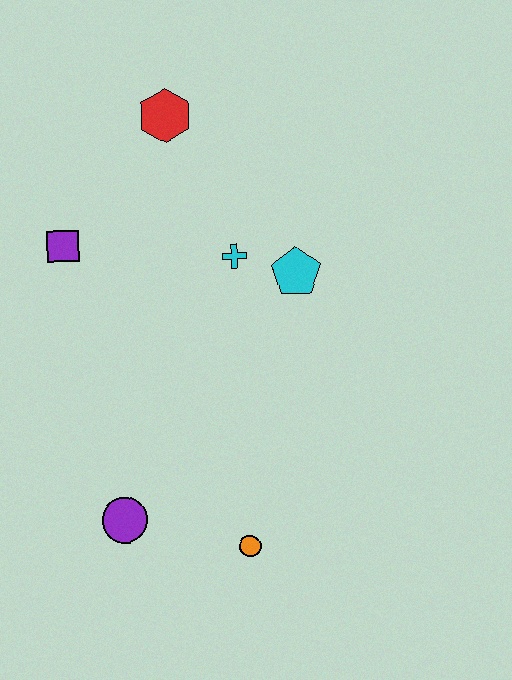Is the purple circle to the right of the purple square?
Yes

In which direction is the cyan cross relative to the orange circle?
The cyan cross is above the orange circle.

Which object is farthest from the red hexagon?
The orange circle is farthest from the red hexagon.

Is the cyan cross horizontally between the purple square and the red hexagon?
No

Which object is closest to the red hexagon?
The cyan cross is closest to the red hexagon.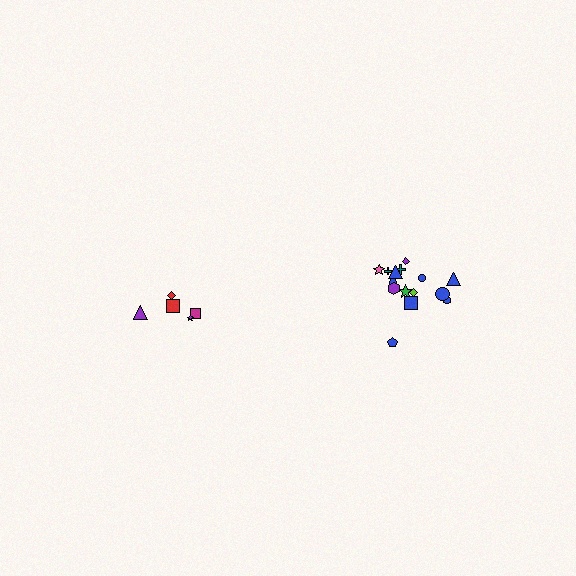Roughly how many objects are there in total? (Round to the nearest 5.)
Roughly 20 objects in total.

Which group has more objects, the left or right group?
The right group.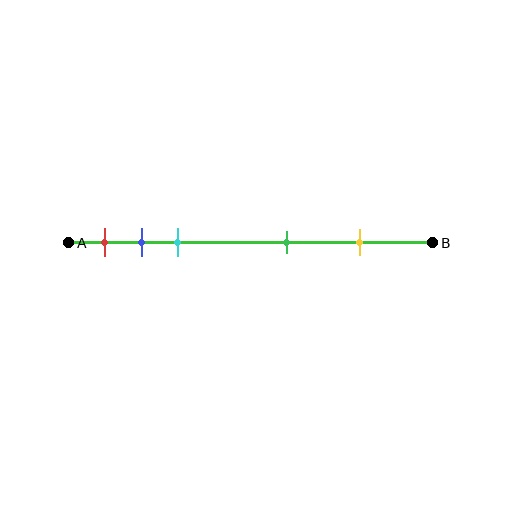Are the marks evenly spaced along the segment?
No, the marks are not evenly spaced.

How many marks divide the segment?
There are 5 marks dividing the segment.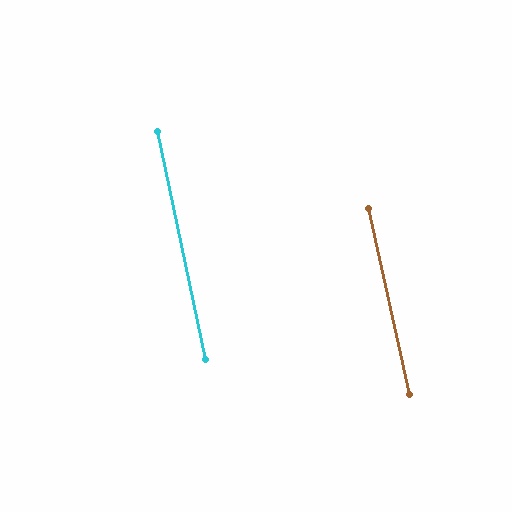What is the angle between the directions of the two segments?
Approximately 0 degrees.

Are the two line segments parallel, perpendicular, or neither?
Parallel — their directions differ by only 0.4°.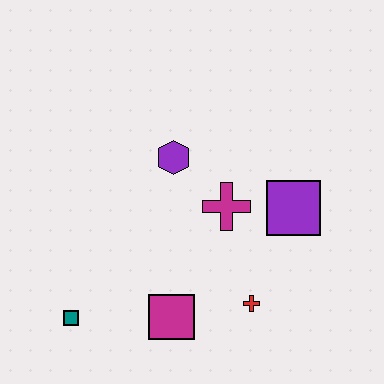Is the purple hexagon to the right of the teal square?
Yes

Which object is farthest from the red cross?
The teal square is farthest from the red cross.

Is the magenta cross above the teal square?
Yes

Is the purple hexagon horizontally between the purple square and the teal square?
Yes